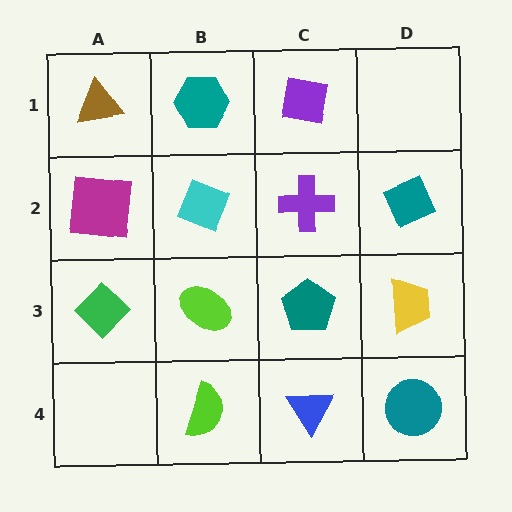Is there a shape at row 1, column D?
No, that cell is empty.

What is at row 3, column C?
A teal pentagon.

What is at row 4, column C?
A blue triangle.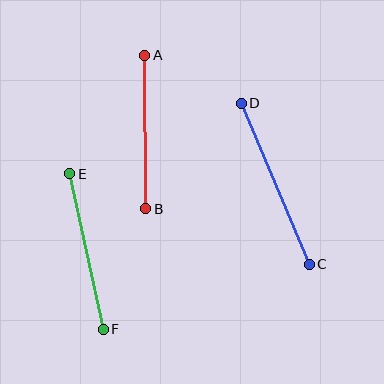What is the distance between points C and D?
The distance is approximately 175 pixels.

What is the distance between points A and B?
The distance is approximately 154 pixels.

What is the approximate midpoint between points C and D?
The midpoint is at approximately (275, 184) pixels.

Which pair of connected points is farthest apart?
Points C and D are farthest apart.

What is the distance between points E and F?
The distance is approximately 159 pixels.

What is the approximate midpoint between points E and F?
The midpoint is at approximately (86, 251) pixels.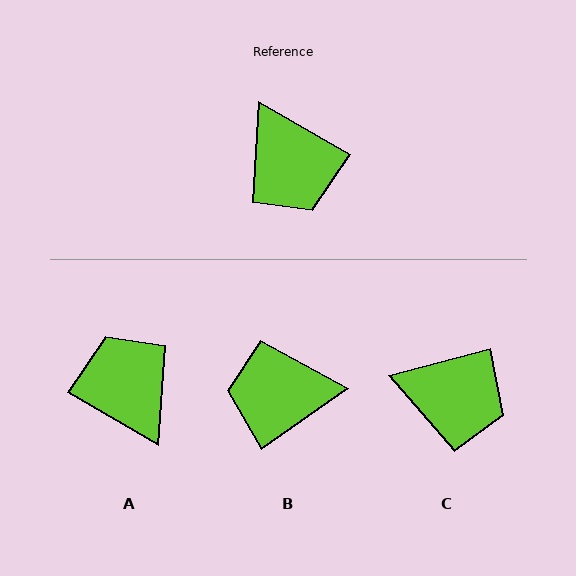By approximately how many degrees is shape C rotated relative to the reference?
Approximately 45 degrees counter-clockwise.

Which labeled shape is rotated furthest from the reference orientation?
A, about 180 degrees away.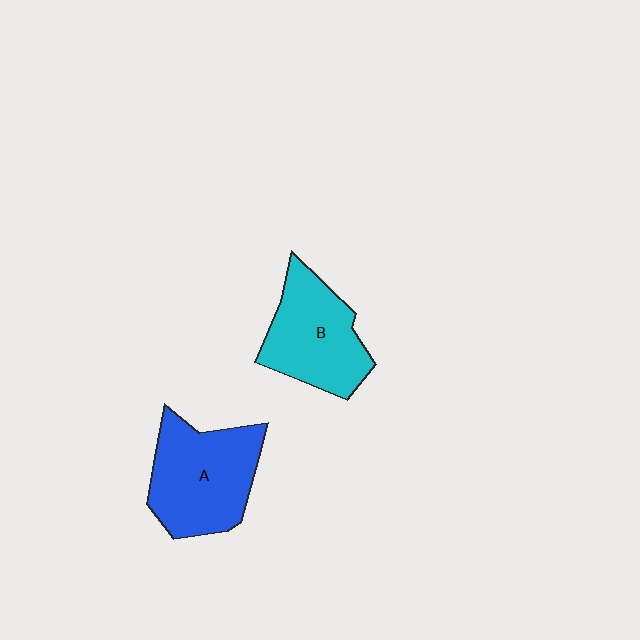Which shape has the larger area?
Shape A (blue).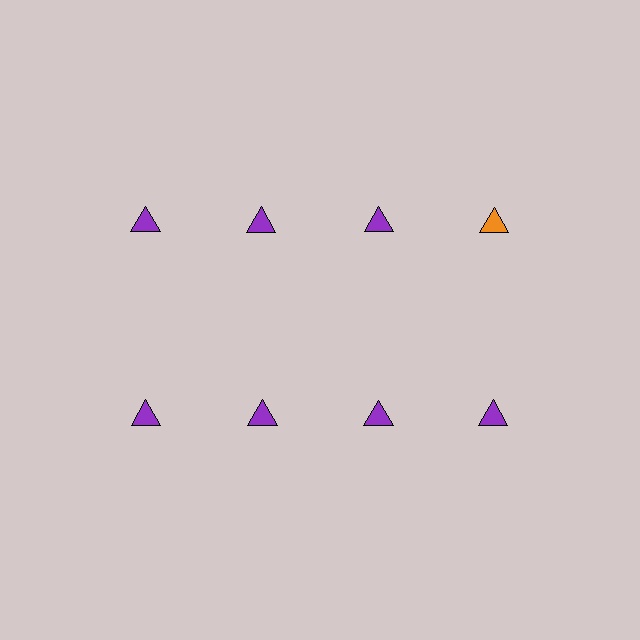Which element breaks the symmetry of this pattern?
The orange triangle in the top row, second from right column breaks the symmetry. All other shapes are purple triangles.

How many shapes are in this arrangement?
There are 8 shapes arranged in a grid pattern.